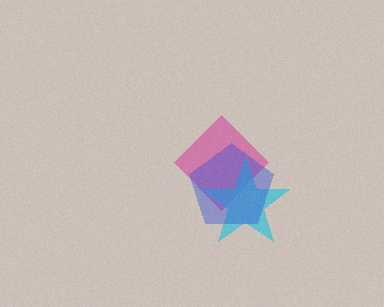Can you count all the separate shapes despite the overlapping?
Yes, there are 3 separate shapes.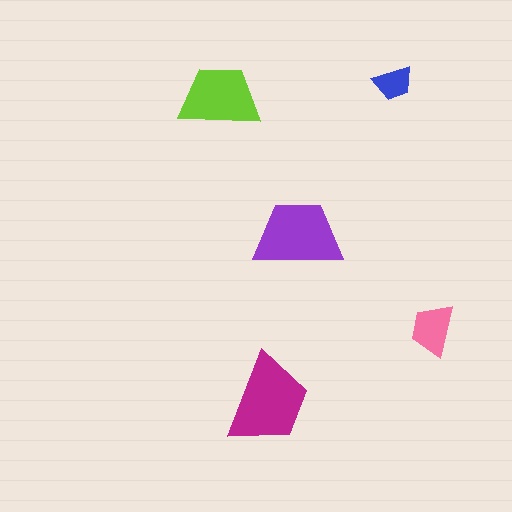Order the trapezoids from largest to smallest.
the magenta one, the purple one, the lime one, the pink one, the blue one.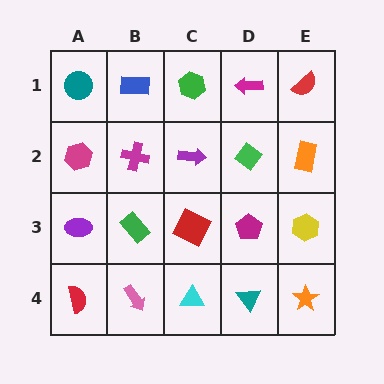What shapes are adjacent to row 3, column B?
A magenta cross (row 2, column B), a pink arrow (row 4, column B), a purple ellipse (row 3, column A), a red square (row 3, column C).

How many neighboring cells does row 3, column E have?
3.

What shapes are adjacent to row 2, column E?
A red semicircle (row 1, column E), a yellow hexagon (row 3, column E), a green diamond (row 2, column D).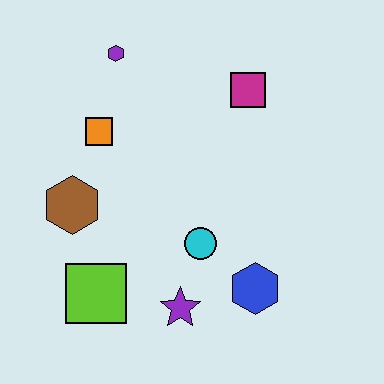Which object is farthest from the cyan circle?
The purple hexagon is farthest from the cyan circle.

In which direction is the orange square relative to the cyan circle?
The orange square is above the cyan circle.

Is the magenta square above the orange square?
Yes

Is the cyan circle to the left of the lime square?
No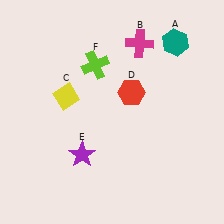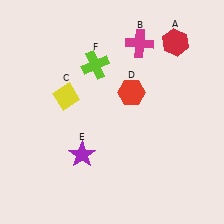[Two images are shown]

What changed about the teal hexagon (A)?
In Image 1, A is teal. In Image 2, it changed to red.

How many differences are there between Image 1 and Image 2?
There is 1 difference between the two images.